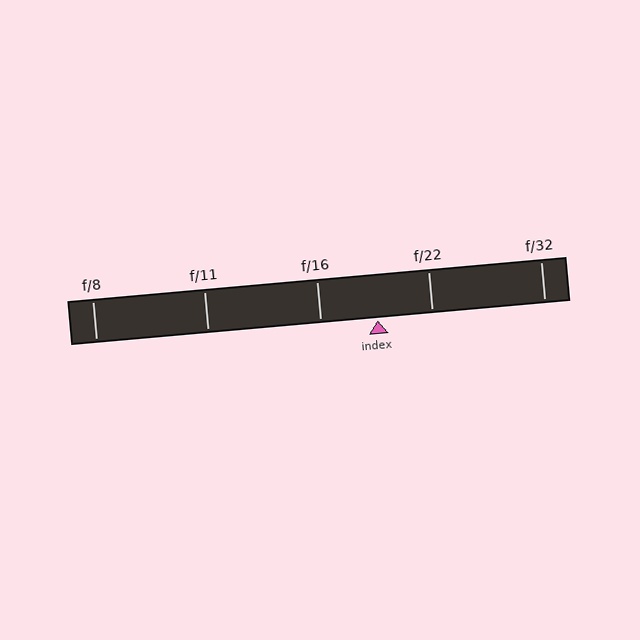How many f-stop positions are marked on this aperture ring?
There are 5 f-stop positions marked.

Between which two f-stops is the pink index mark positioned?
The index mark is between f/16 and f/22.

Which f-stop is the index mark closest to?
The index mark is closest to f/22.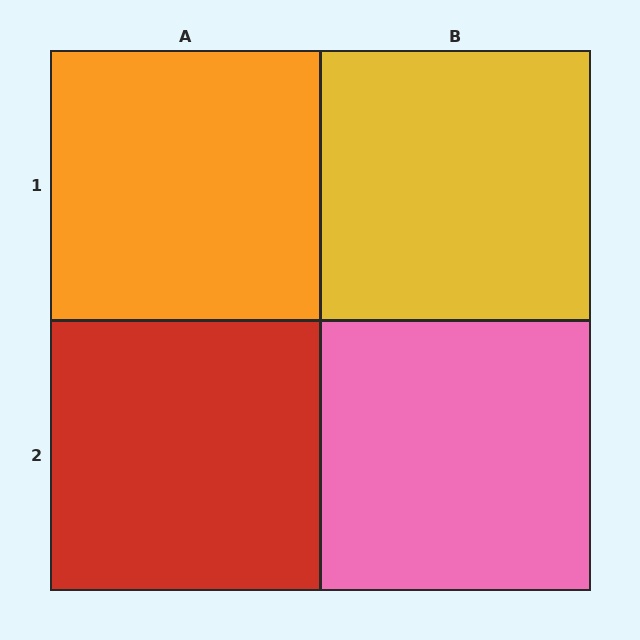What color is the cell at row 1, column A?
Orange.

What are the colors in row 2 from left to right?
Red, pink.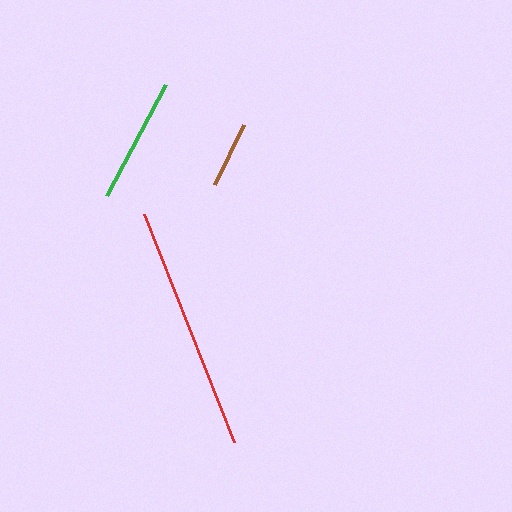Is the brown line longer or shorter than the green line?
The green line is longer than the brown line.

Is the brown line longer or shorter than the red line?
The red line is longer than the brown line.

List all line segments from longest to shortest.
From longest to shortest: red, green, brown.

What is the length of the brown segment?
The brown segment is approximately 66 pixels long.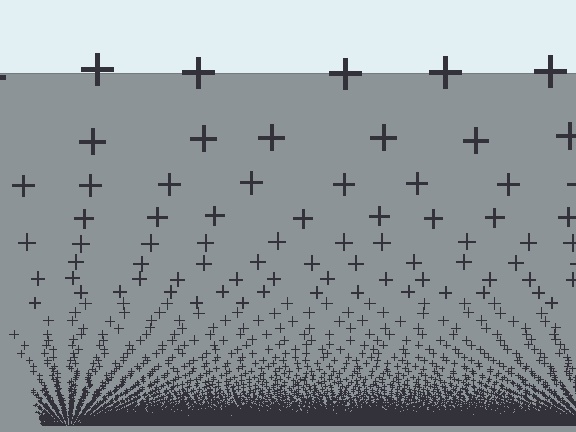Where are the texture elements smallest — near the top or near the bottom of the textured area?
Near the bottom.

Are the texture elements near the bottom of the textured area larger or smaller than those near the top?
Smaller. The gradient is inverted — elements near the bottom are smaller and denser.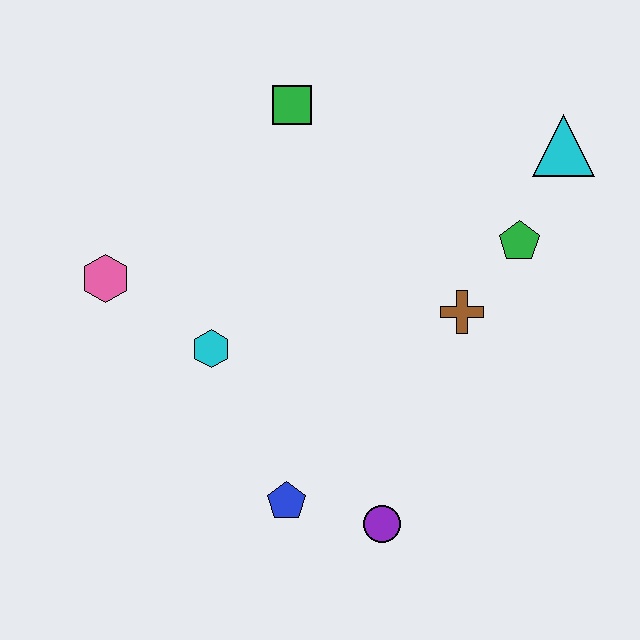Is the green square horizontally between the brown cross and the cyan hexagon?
Yes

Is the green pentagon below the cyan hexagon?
No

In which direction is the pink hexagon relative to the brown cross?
The pink hexagon is to the left of the brown cross.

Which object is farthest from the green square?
The purple circle is farthest from the green square.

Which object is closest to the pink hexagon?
The cyan hexagon is closest to the pink hexagon.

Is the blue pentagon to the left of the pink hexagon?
No